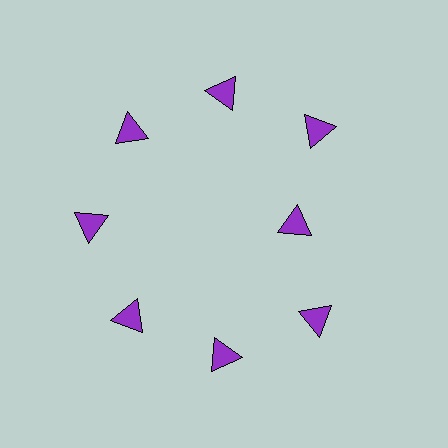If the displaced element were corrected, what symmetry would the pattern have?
It would have 8-fold rotational symmetry — the pattern would map onto itself every 45 degrees.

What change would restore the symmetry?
The symmetry would be restored by moving it outward, back onto the ring so that all 8 triangles sit at equal angles and equal distance from the center.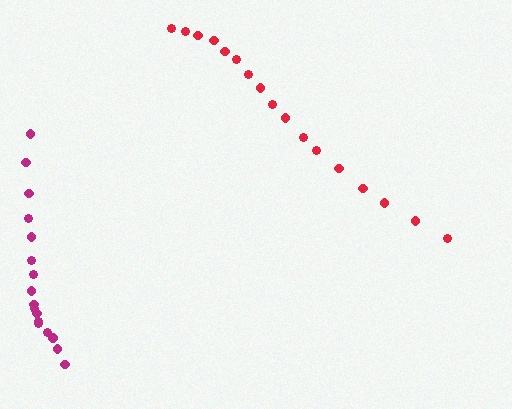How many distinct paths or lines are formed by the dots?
There are 2 distinct paths.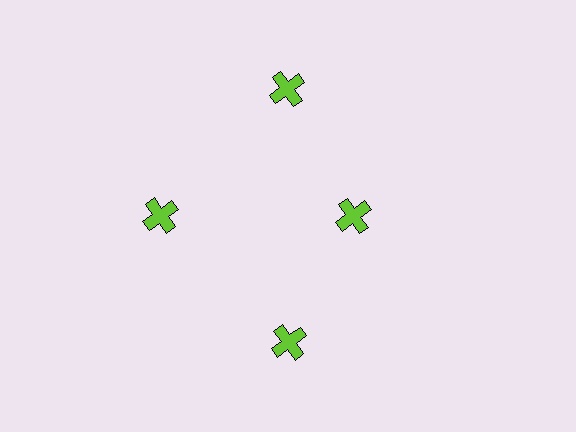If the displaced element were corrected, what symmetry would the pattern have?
It would have 4-fold rotational symmetry — the pattern would map onto itself every 90 degrees.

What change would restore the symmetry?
The symmetry would be restored by moving it outward, back onto the ring so that all 4 crosses sit at equal angles and equal distance from the center.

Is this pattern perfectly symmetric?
No. The 4 lime crosses are arranged in a ring, but one element near the 3 o'clock position is pulled inward toward the center, breaking the 4-fold rotational symmetry.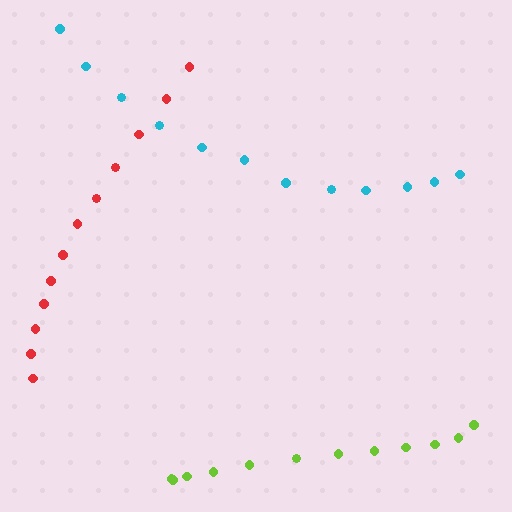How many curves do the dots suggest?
There are 3 distinct paths.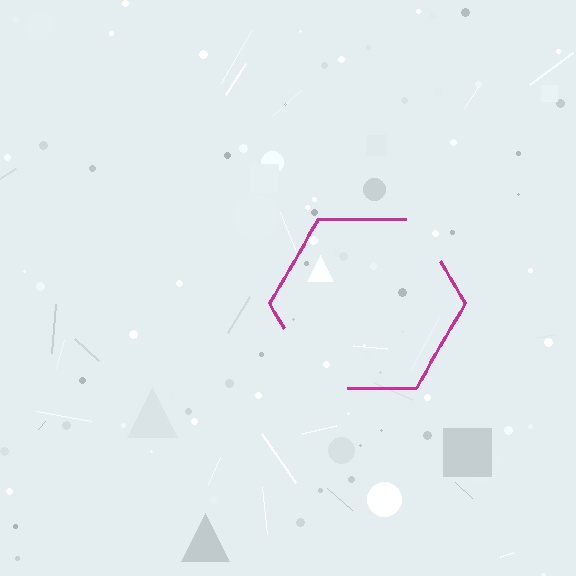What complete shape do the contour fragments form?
The contour fragments form a hexagon.